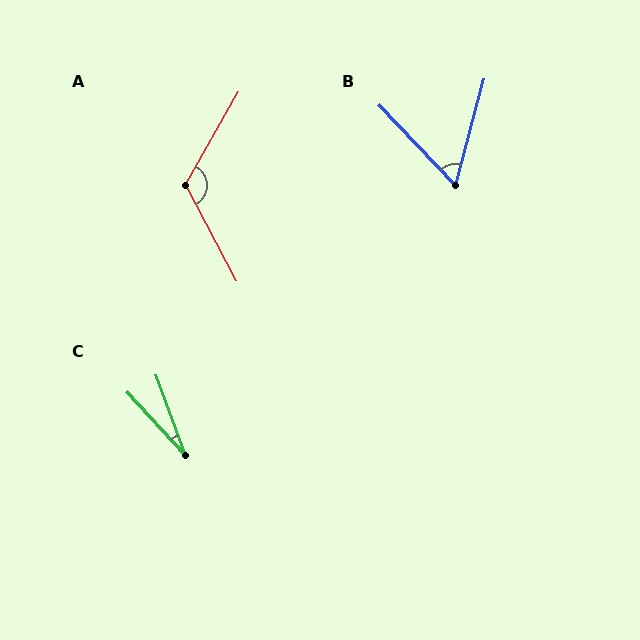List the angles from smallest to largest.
C (22°), B (58°), A (122°).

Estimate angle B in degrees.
Approximately 58 degrees.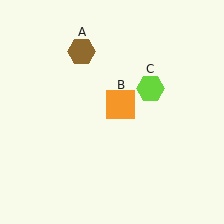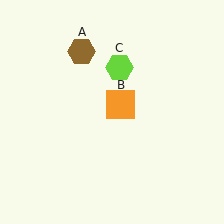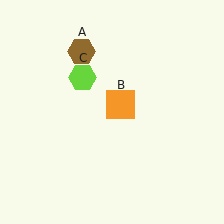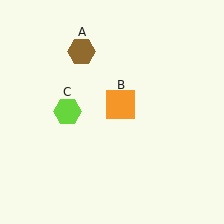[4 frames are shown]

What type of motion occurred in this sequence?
The lime hexagon (object C) rotated counterclockwise around the center of the scene.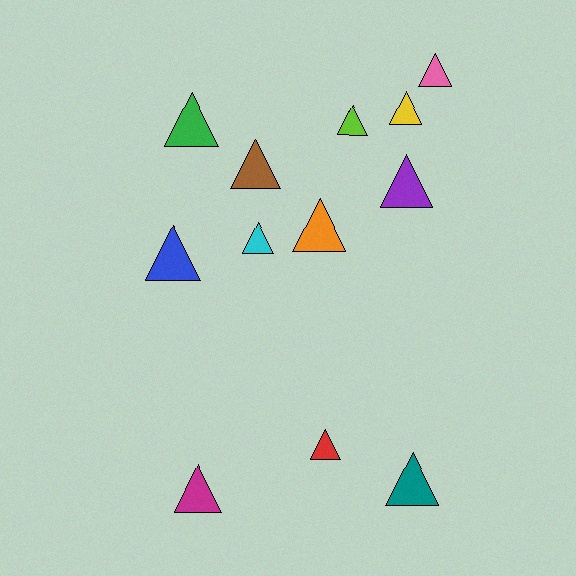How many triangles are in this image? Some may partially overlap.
There are 12 triangles.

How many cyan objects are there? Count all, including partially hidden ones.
There is 1 cyan object.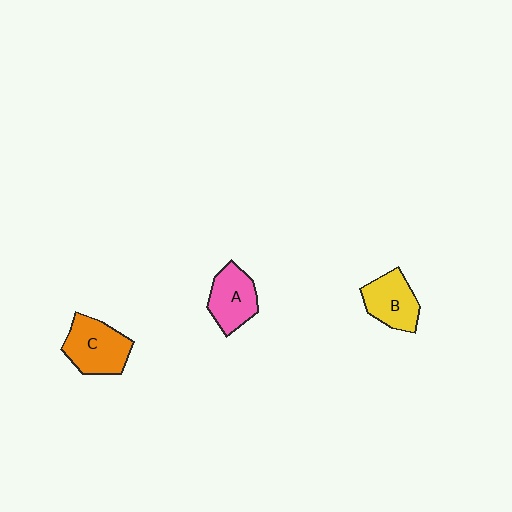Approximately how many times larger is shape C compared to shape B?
Approximately 1.2 times.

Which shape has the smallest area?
Shape A (pink).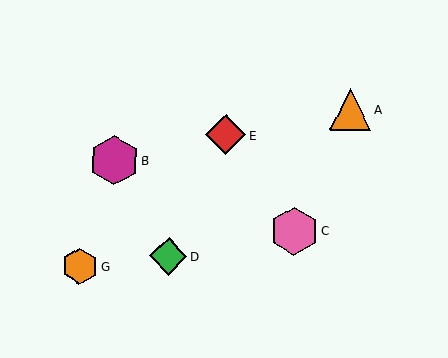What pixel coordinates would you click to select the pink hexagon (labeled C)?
Click at (294, 231) to select the pink hexagon C.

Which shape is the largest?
The magenta hexagon (labeled B) is the largest.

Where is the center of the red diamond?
The center of the red diamond is at (225, 135).